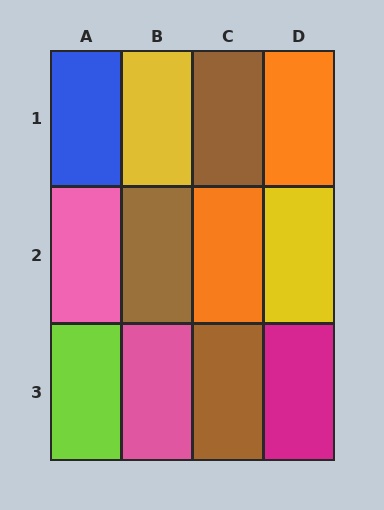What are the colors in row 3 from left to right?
Lime, pink, brown, magenta.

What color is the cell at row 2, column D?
Yellow.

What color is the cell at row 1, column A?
Blue.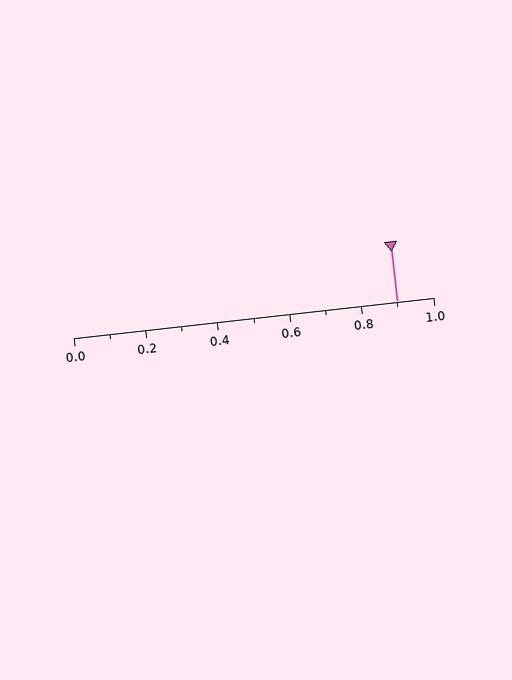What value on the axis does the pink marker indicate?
The marker indicates approximately 0.9.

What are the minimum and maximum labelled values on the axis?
The axis runs from 0.0 to 1.0.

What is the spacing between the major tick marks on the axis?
The major ticks are spaced 0.2 apart.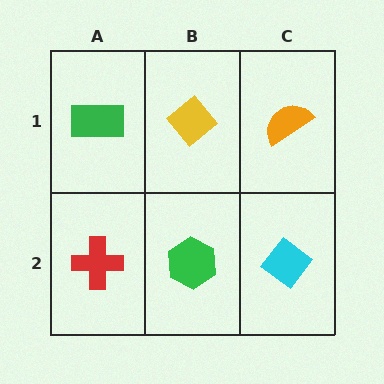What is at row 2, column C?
A cyan diamond.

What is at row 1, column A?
A green rectangle.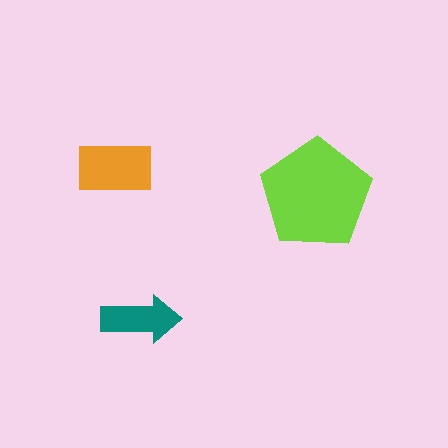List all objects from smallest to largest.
The teal arrow, the orange rectangle, the lime pentagon.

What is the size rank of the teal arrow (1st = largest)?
3rd.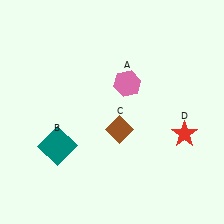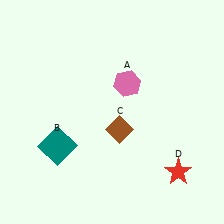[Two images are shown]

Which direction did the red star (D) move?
The red star (D) moved down.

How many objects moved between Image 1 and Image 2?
1 object moved between the two images.